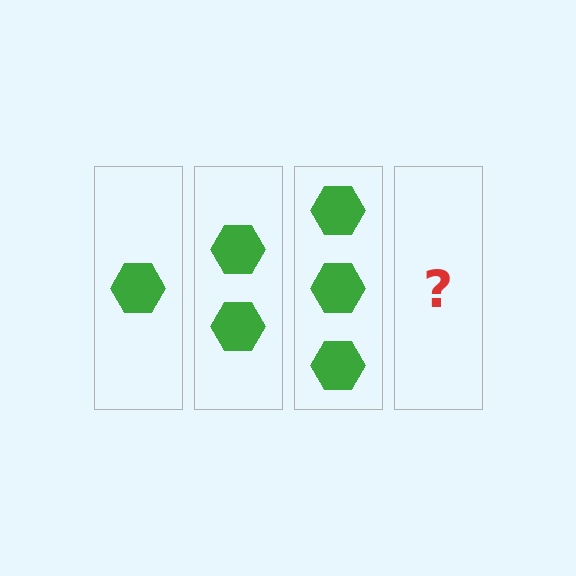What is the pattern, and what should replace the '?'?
The pattern is that each step adds one more hexagon. The '?' should be 4 hexagons.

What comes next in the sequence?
The next element should be 4 hexagons.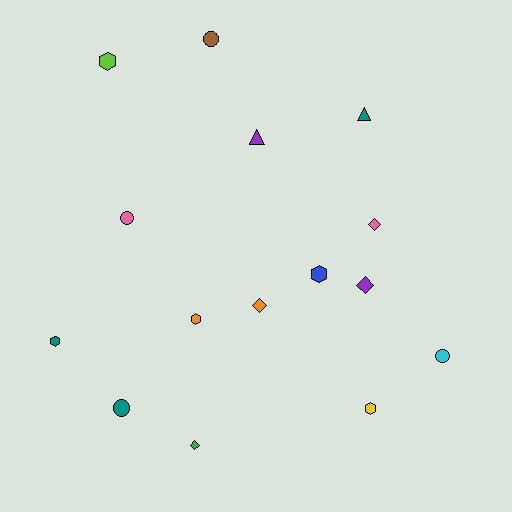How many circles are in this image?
There are 4 circles.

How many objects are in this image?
There are 15 objects.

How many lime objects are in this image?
There is 1 lime object.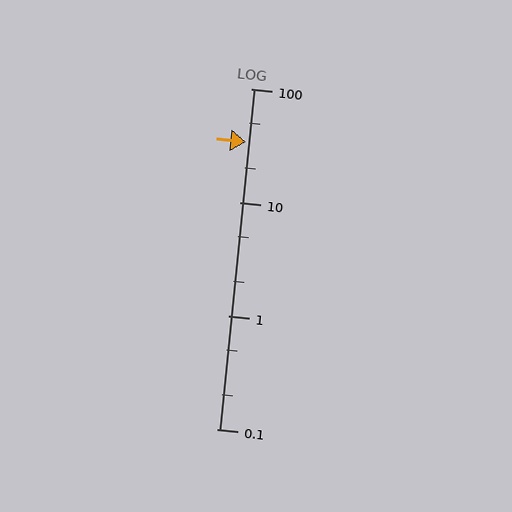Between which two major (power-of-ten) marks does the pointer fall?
The pointer is between 10 and 100.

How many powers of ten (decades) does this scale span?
The scale spans 3 decades, from 0.1 to 100.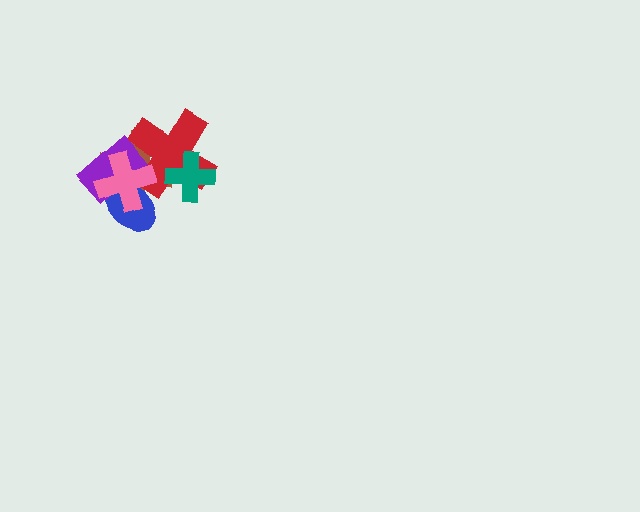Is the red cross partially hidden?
Yes, it is partially covered by another shape.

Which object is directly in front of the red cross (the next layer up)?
The blue ellipse is directly in front of the red cross.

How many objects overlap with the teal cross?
2 objects overlap with the teal cross.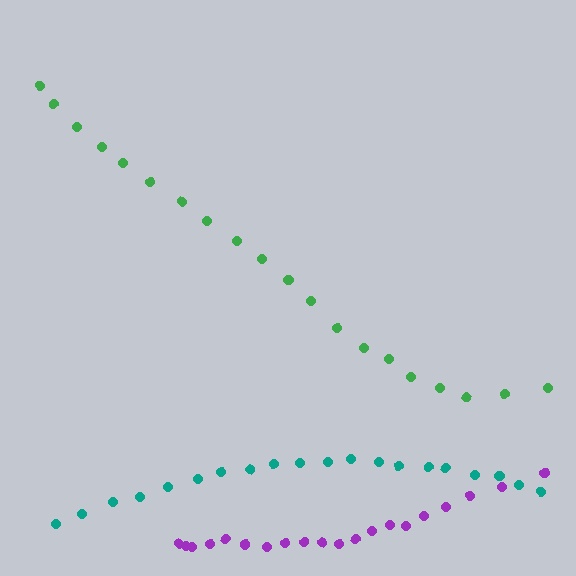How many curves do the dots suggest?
There are 3 distinct paths.